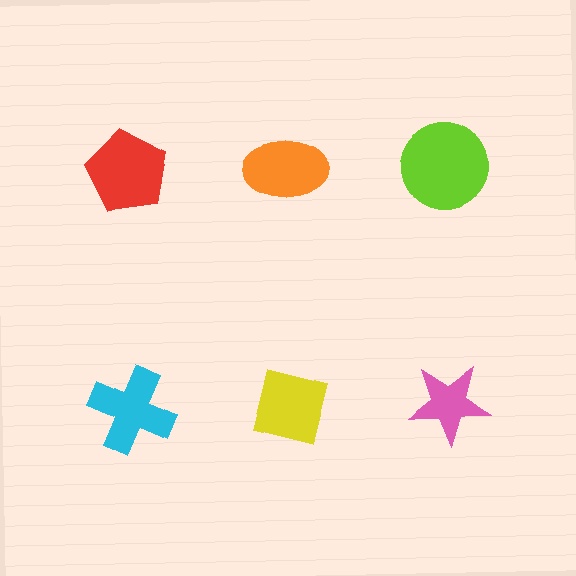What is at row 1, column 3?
A lime circle.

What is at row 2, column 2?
A yellow square.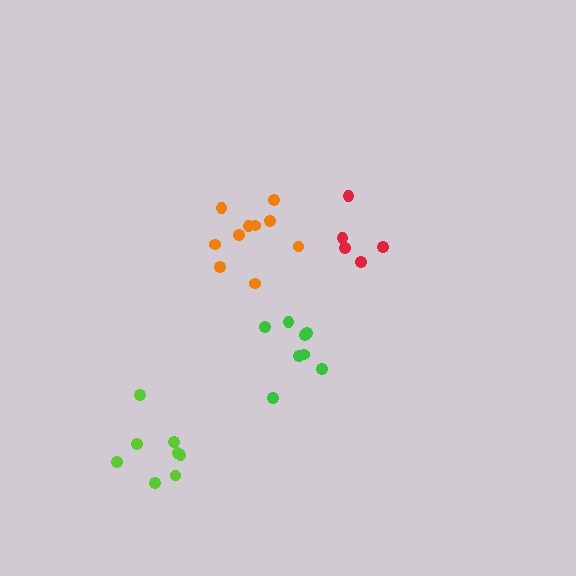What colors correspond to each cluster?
The clusters are colored: red, lime, green, orange.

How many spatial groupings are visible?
There are 4 spatial groupings.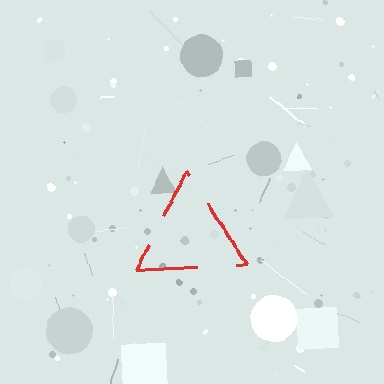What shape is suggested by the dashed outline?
The dashed outline suggests a triangle.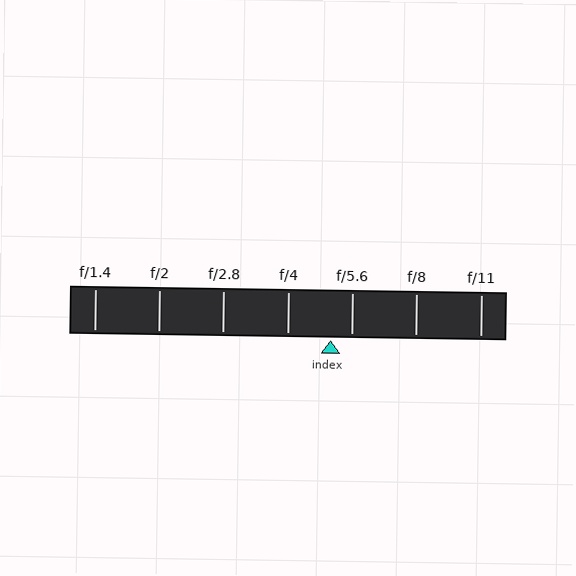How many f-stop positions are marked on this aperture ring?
There are 7 f-stop positions marked.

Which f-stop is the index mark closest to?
The index mark is closest to f/5.6.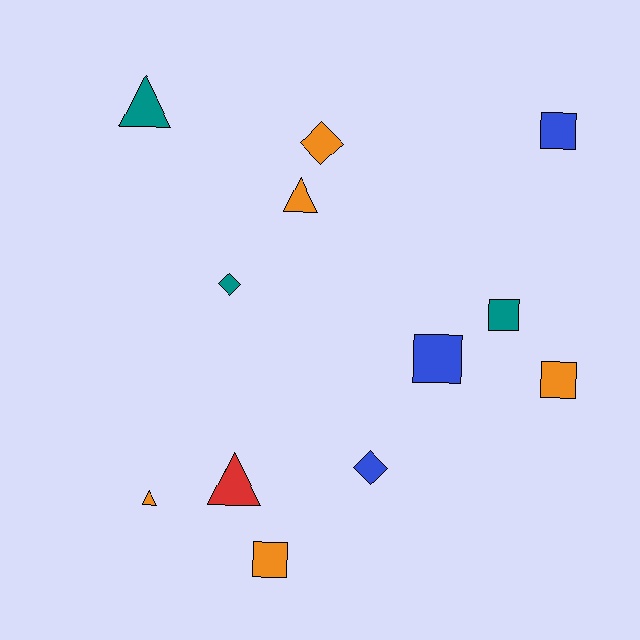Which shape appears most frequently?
Square, with 5 objects.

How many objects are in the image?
There are 12 objects.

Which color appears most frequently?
Orange, with 5 objects.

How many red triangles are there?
There is 1 red triangle.